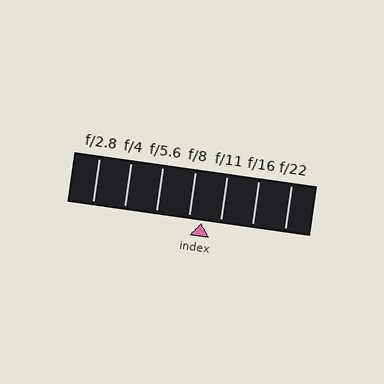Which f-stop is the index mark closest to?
The index mark is closest to f/8.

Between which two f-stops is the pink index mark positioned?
The index mark is between f/8 and f/11.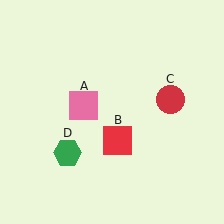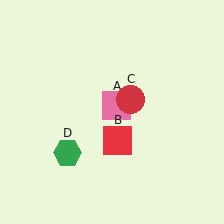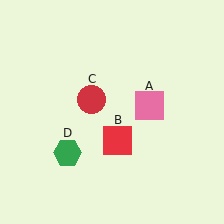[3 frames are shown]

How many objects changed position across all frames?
2 objects changed position: pink square (object A), red circle (object C).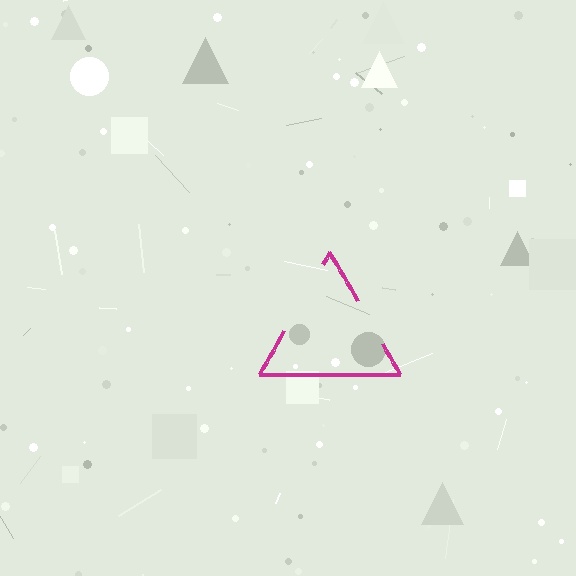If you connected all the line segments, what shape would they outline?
They would outline a triangle.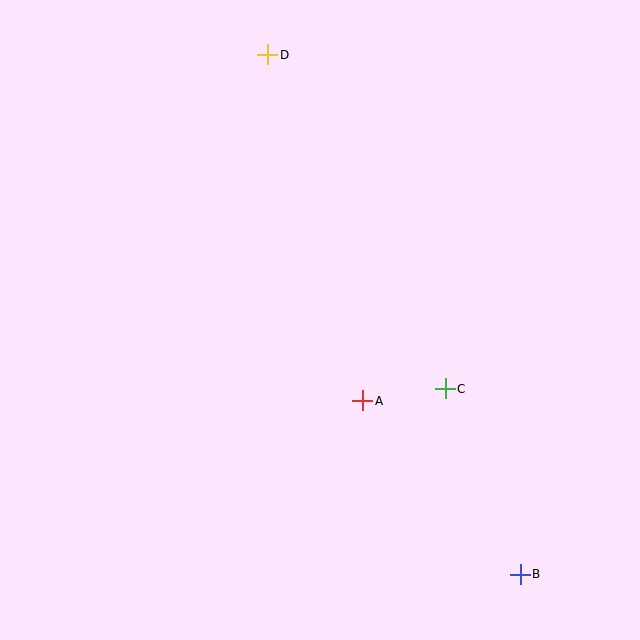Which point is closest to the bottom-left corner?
Point A is closest to the bottom-left corner.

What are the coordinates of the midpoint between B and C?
The midpoint between B and C is at (483, 482).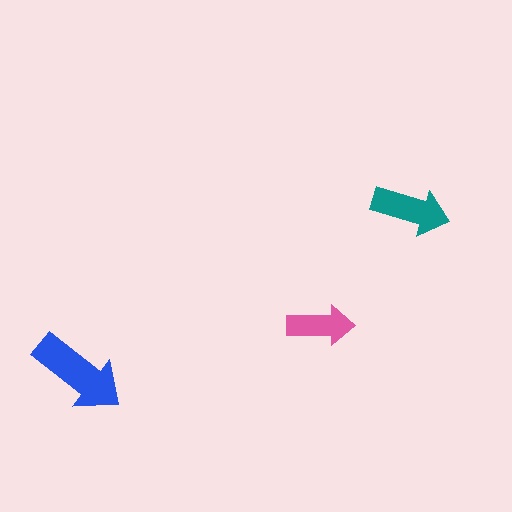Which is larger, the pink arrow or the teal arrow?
The teal one.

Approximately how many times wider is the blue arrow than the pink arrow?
About 1.5 times wider.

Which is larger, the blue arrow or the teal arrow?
The blue one.